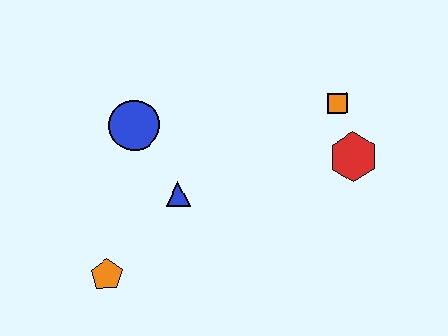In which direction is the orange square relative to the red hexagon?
The orange square is above the red hexagon.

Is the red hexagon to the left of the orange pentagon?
No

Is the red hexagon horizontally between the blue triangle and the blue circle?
No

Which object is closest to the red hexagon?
The orange square is closest to the red hexagon.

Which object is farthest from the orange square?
The orange pentagon is farthest from the orange square.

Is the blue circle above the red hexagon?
Yes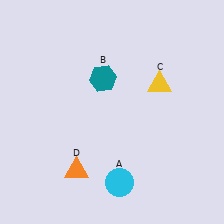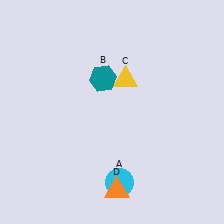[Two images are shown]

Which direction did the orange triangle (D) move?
The orange triangle (D) moved right.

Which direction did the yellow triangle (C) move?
The yellow triangle (C) moved left.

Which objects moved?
The objects that moved are: the yellow triangle (C), the orange triangle (D).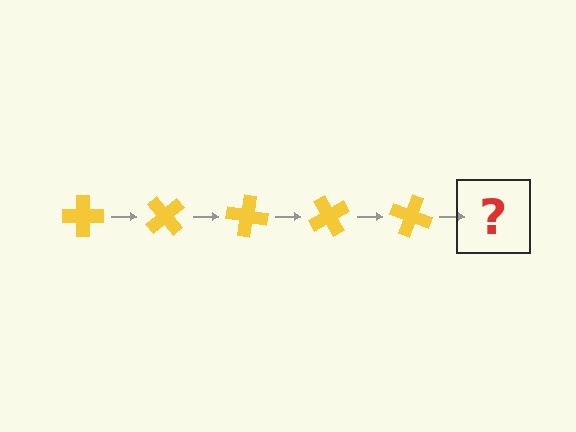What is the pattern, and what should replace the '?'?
The pattern is that the cross rotates 50 degrees each step. The '?' should be a yellow cross rotated 250 degrees.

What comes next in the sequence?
The next element should be a yellow cross rotated 250 degrees.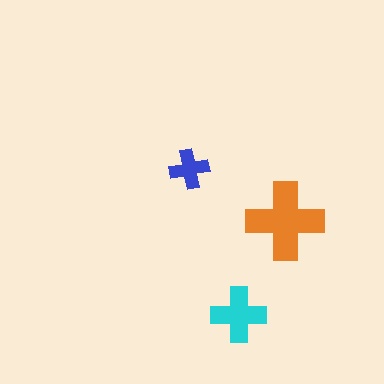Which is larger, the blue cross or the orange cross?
The orange one.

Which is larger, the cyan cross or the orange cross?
The orange one.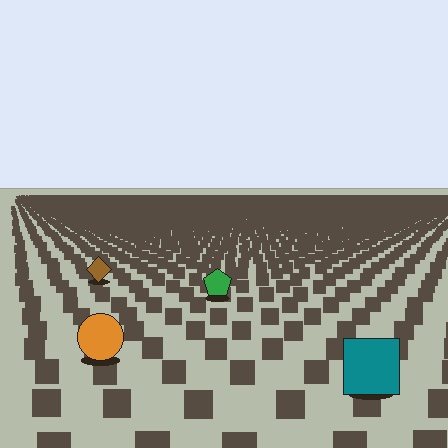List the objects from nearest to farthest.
From nearest to farthest: the teal square, the orange circle, the green pentagon, the brown diamond.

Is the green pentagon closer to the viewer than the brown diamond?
Yes. The green pentagon is closer — you can tell from the texture gradient: the ground texture is coarser near it.